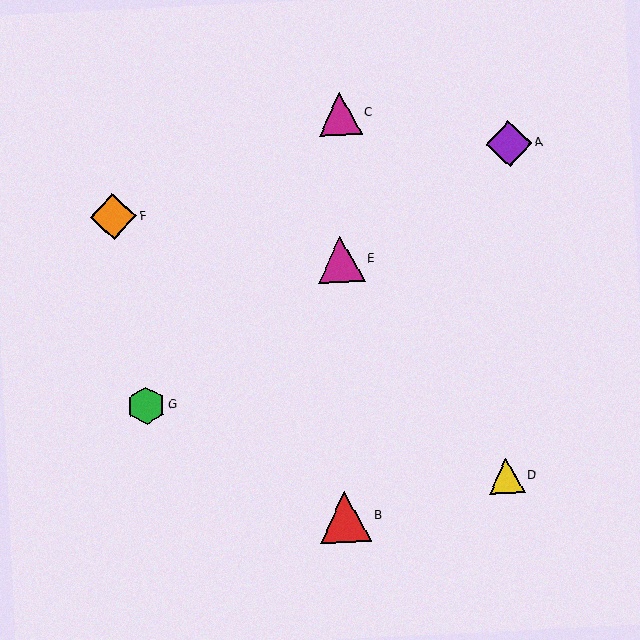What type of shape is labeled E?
Shape E is a magenta triangle.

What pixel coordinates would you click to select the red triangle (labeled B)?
Click at (345, 517) to select the red triangle B.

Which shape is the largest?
The red triangle (labeled B) is the largest.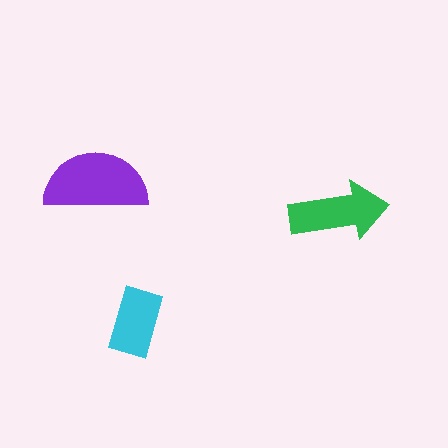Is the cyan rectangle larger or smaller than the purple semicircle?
Smaller.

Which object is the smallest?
The cyan rectangle.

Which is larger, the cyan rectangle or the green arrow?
The green arrow.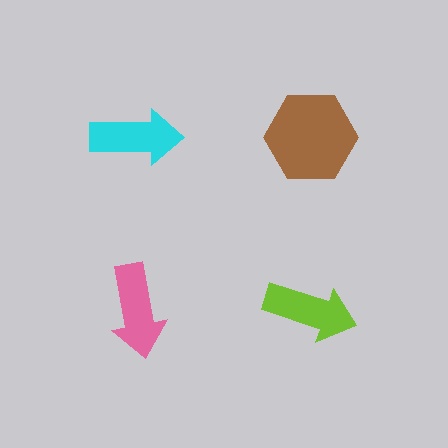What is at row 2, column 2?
A lime arrow.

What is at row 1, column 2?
A brown hexagon.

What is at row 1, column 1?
A cyan arrow.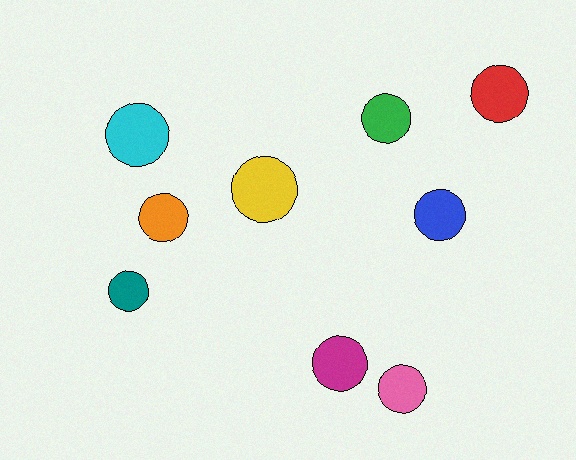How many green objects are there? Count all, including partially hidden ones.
There is 1 green object.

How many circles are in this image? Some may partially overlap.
There are 9 circles.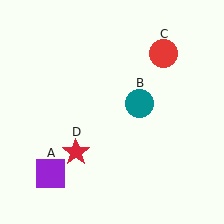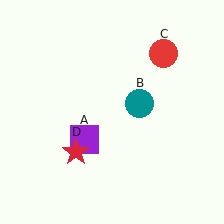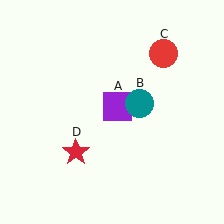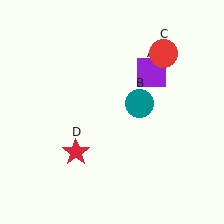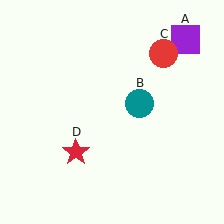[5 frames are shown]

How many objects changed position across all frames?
1 object changed position: purple square (object A).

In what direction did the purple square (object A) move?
The purple square (object A) moved up and to the right.